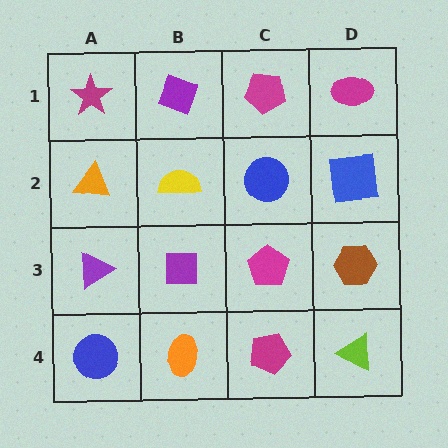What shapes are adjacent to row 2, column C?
A magenta pentagon (row 1, column C), a magenta pentagon (row 3, column C), a yellow semicircle (row 2, column B), a blue square (row 2, column D).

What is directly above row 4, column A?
A purple triangle.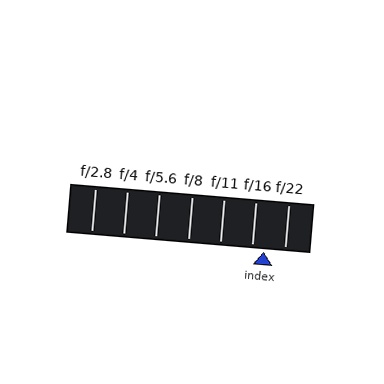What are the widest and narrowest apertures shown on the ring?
The widest aperture shown is f/2.8 and the narrowest is f/22.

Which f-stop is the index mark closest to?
The index mark is closest to f/16.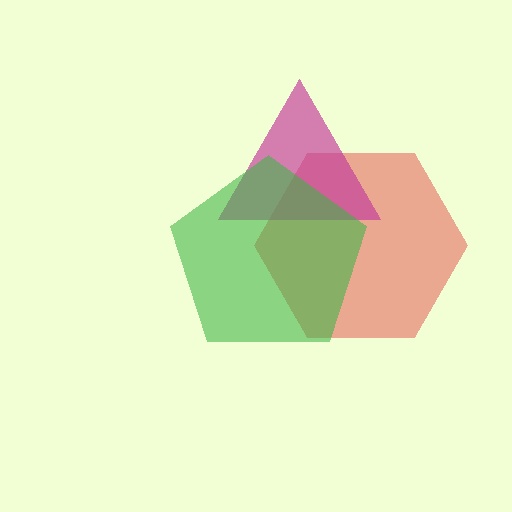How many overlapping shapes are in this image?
There are 3 overlapping shapes in the image.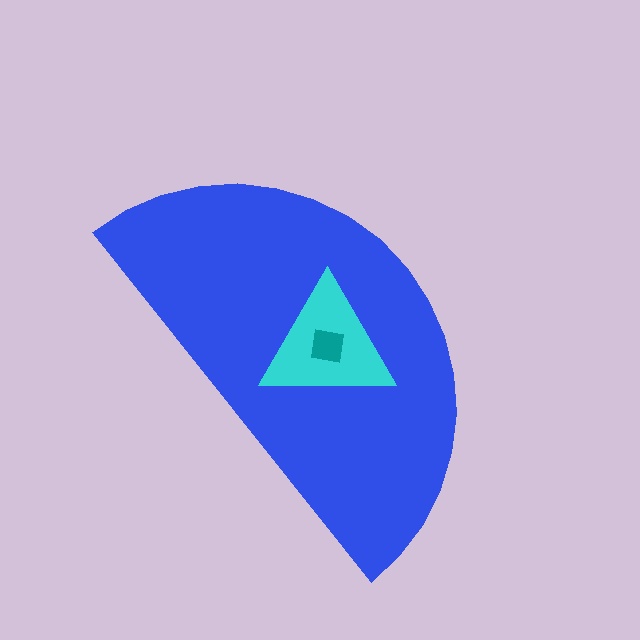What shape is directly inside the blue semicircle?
The cyan triangle.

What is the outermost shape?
The blue semicircle.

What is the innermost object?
The teal square.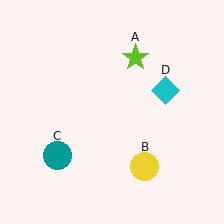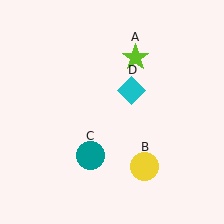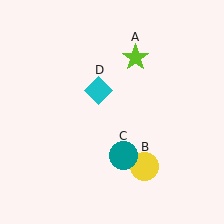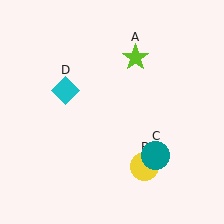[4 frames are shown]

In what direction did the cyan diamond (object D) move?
The cyan diamond (object D) moved left.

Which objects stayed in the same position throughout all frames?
Lime star (object A) and yellow circle (object B) remained stationary.